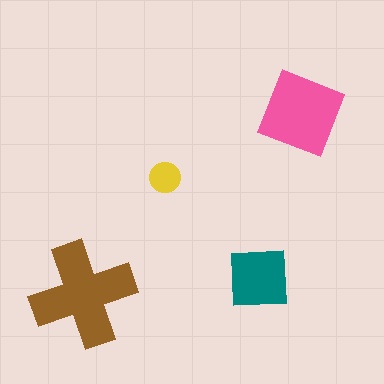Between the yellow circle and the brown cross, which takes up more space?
The brown cross.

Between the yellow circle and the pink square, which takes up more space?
The pink square.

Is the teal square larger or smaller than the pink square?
Smaller.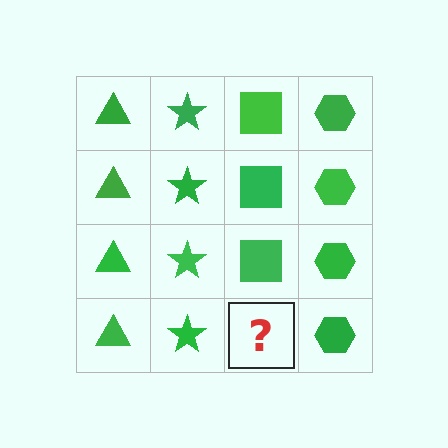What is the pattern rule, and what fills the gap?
The rule is that each column has a consistent shape. The gap should be filled with a green square.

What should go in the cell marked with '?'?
The missing cell should contain a green square.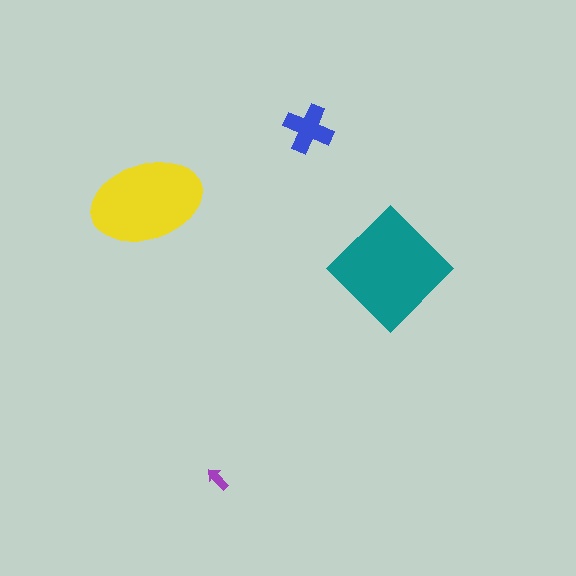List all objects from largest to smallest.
The teal diamond, the yellow ellipse, the blue cross, the purple arrow.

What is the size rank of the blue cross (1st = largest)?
3rd.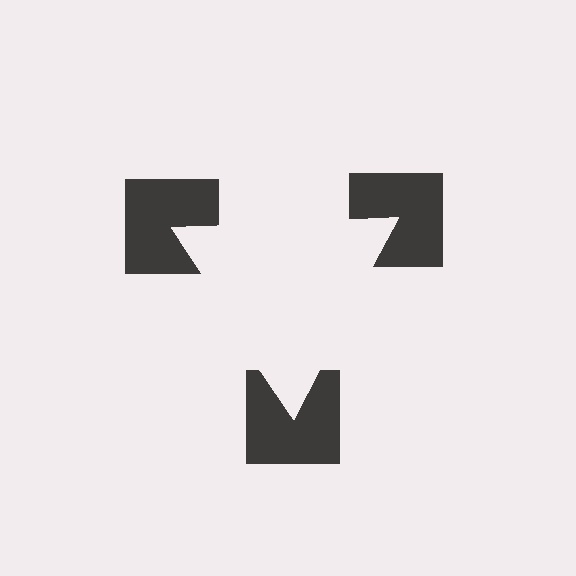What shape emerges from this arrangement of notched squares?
An illusory triangle — its edges are inferred from the aligned wedge cuts in the notched squares, not physically drawn.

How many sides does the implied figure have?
3 sides.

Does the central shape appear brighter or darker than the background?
It typically appears slightly brighter than the background, even though no actual brightness change is drawn.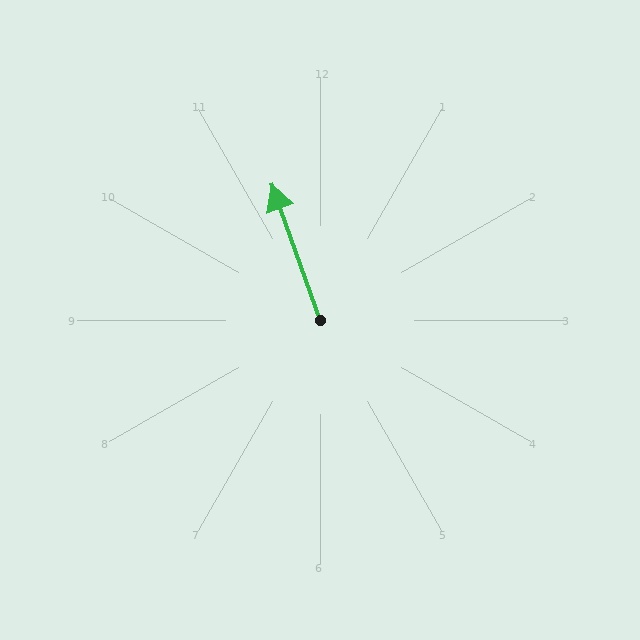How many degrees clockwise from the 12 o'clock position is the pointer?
Approximately 340 degrees.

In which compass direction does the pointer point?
North.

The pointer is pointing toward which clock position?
Roughly 11 o'clock.